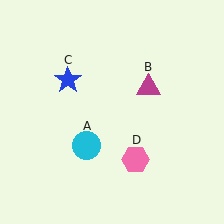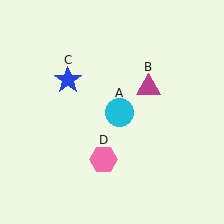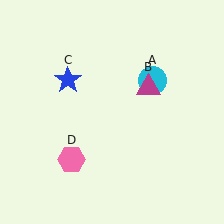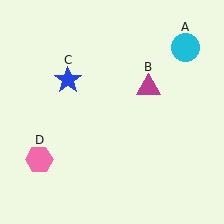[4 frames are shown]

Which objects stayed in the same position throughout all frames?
Magenta triangle (object B) and blue star (object C) remained stationary.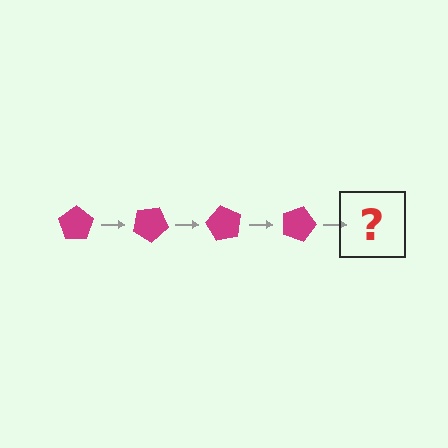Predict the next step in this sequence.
The next step is a magenta pentagon rotated 120 degrees.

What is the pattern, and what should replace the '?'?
The pattern is that the pentagon rotates 30 degrees each step. The '?' should be a magenta pentagon rotated 120 degrees.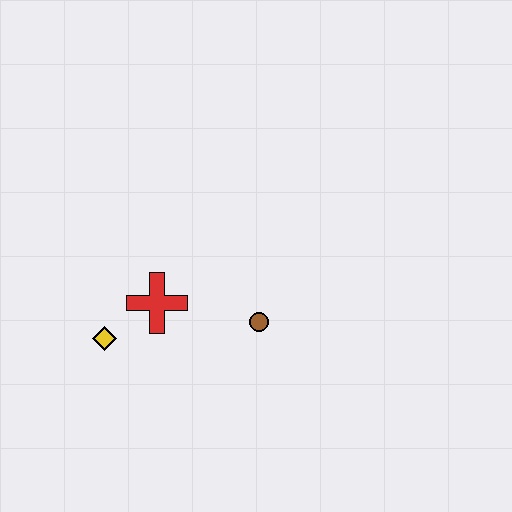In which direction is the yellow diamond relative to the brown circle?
The yellow diamond is to the left of the brown circle.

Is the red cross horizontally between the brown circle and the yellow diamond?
Yes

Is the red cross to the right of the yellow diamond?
Yes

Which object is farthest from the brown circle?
The yellow diamond is farthest from the brown circle.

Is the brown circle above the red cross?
No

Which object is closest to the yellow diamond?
The red cross is closest to the yellow diamond.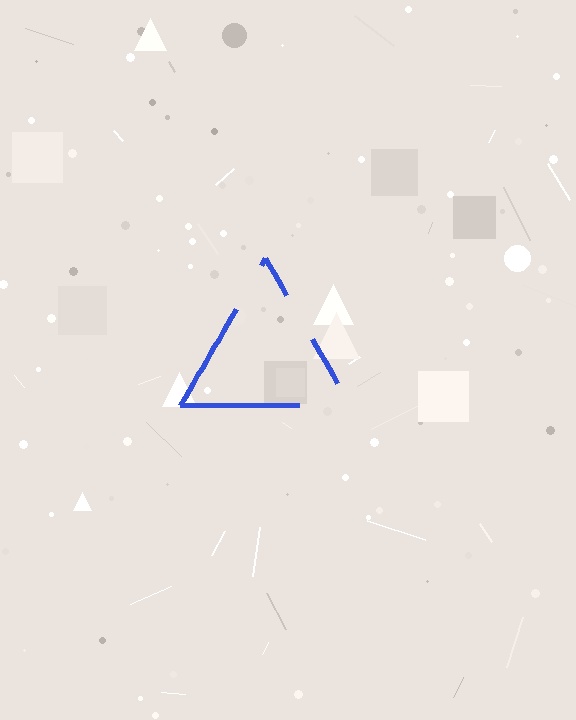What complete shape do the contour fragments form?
The contour fragments form a triangle.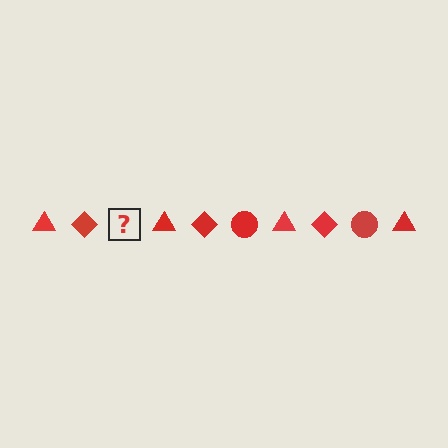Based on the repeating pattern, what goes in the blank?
The blank should be a red circle.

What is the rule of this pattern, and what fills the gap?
The rule is that the pattern cycles through triangle, diamond, circle shapes in red. The gap should be filled with a red circle.